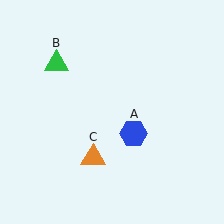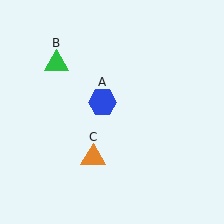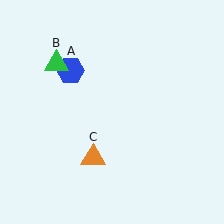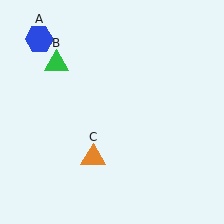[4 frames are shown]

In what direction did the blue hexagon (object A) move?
The blue hexagon (object A) moved up and to the left.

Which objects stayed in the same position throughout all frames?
Green triangle (object B) and orange triangle (object C) remained stationary.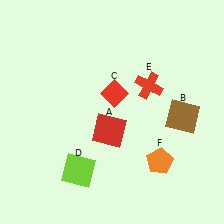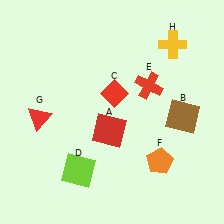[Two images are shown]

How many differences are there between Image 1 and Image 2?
There are 2 differences between the two images.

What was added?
A red triangle (G), a yellow cross (H) were added in Image 2.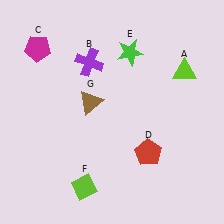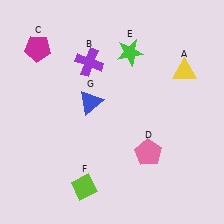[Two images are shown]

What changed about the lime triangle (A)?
In Image 1, A is lime. In Image 2, it changed to yellow.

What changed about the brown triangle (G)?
In Image 1, G is brown. In Image 2, it changed to blue.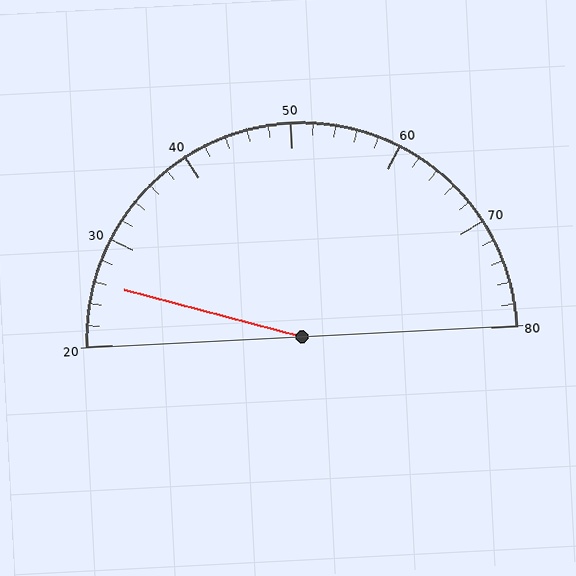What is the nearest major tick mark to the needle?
The nearest major tick mark is 30.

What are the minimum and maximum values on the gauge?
The gauge ranges from 20 to 80.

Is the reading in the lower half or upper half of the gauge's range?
The reading is in the lower half of the range (20 to 80).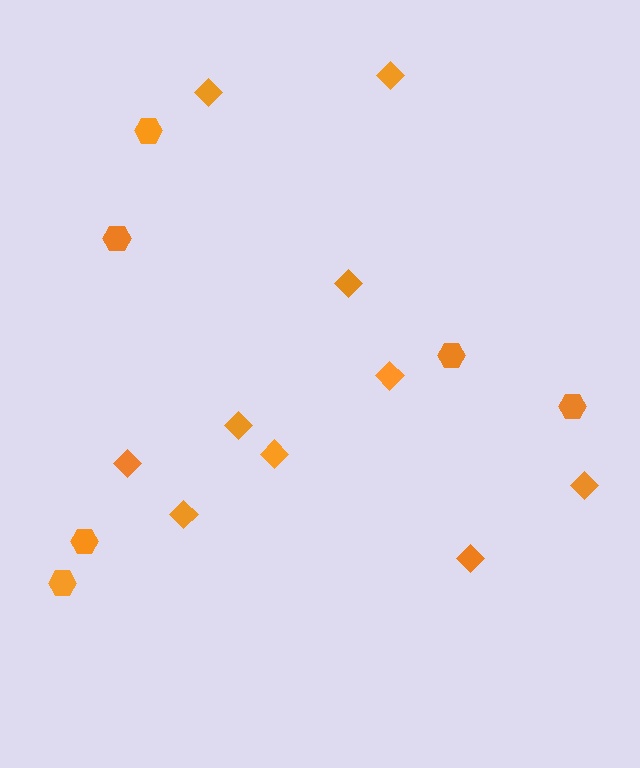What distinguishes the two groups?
There are 2 groups: one group of diamonds (10) and one group of hexagons (6).